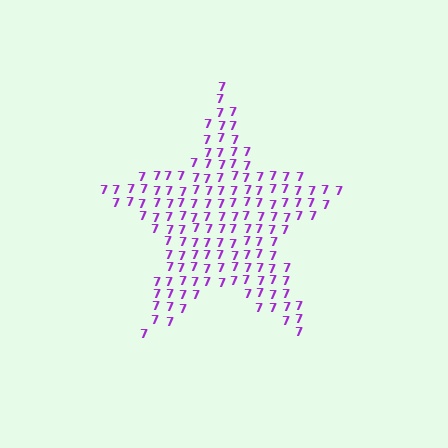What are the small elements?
The small elements are digit 7's.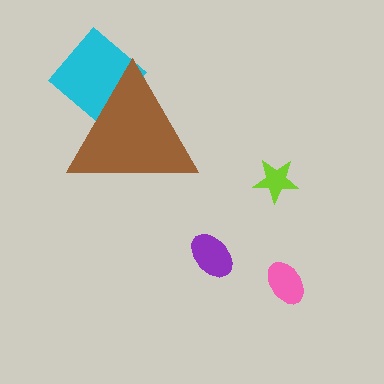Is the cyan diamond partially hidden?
Yes, the cyan diamond is partially hidden behind the brown triangle.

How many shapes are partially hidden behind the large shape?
1 shape is partially hidden.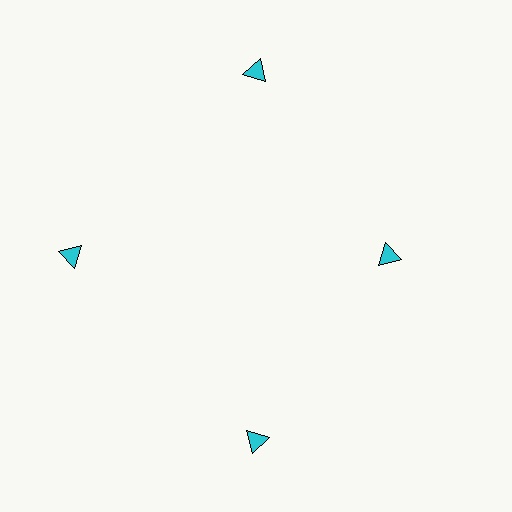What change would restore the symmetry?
The symmetry would be restored by moving it outward, back onto the ring so that all 4 triangles sit at equal angles and equal distance from the center.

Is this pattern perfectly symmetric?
No. The 4 cyan triangles are arranged in a ring, but one element near the 3 o'clock position is pulled inward toward the center, breaking the 4-fold rotational symmetry.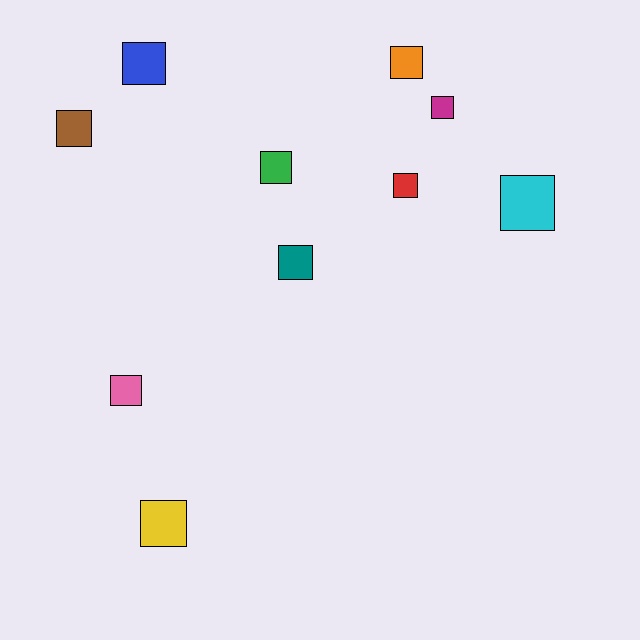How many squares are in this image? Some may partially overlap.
There are 10 squares.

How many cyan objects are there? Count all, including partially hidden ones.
There is 1 cyan object.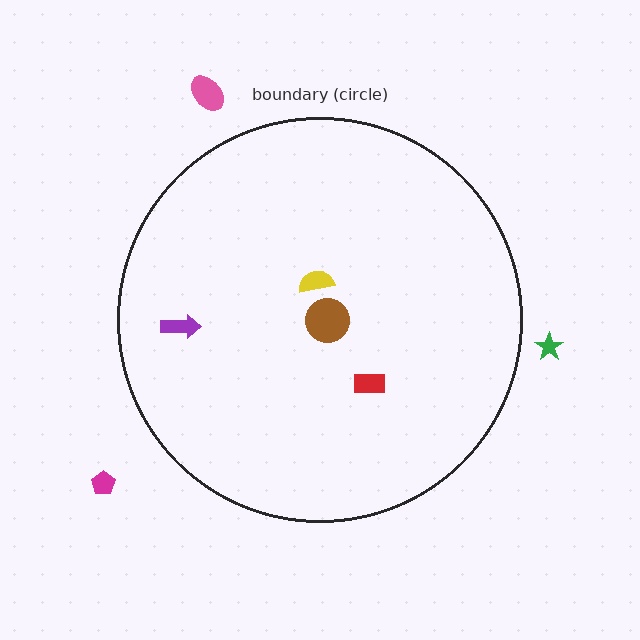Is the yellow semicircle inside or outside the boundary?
Inside.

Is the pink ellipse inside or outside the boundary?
Outside.